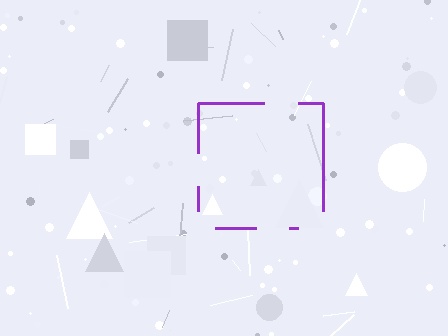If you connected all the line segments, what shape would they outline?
They would outline a square.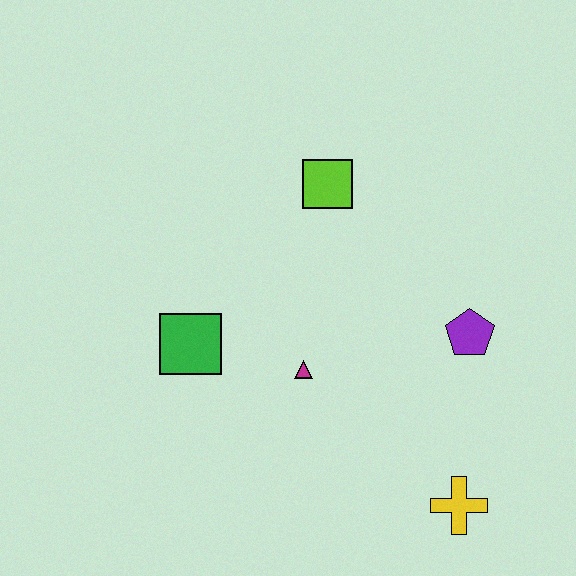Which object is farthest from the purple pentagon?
The green square is farthest from the purple pentagon.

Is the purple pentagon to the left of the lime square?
No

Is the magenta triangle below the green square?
Yes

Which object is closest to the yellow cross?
The purple pentagon is closest to the yellow cross.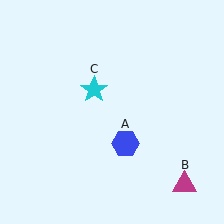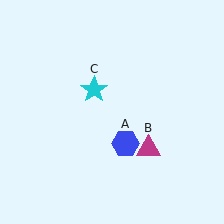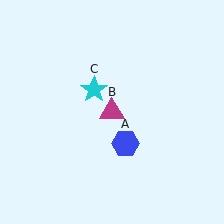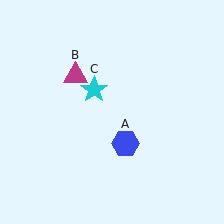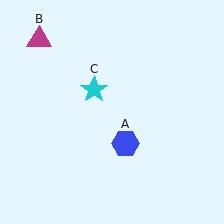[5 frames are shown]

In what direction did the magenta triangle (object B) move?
The magenta triangle (object B) moved up and to the left.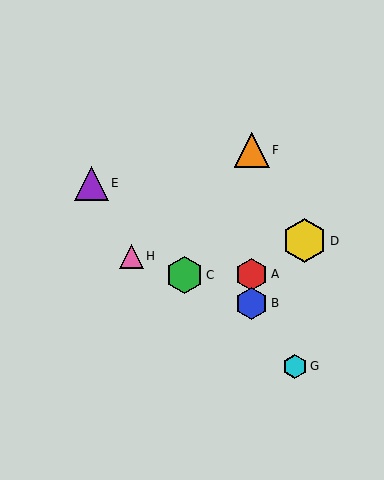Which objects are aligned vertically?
Objects A, B, F are aligned vertically.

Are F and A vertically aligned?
Yes, both are at x≈252.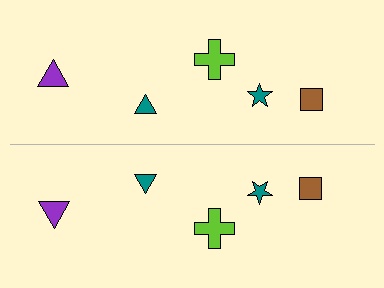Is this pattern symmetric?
Yes, this pattern has bilateral (reflection) symmetry.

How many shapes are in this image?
There are 10 shapes in this image.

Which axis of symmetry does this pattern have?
The pattern has a horizontal axis of symmetry running through the center of the image.